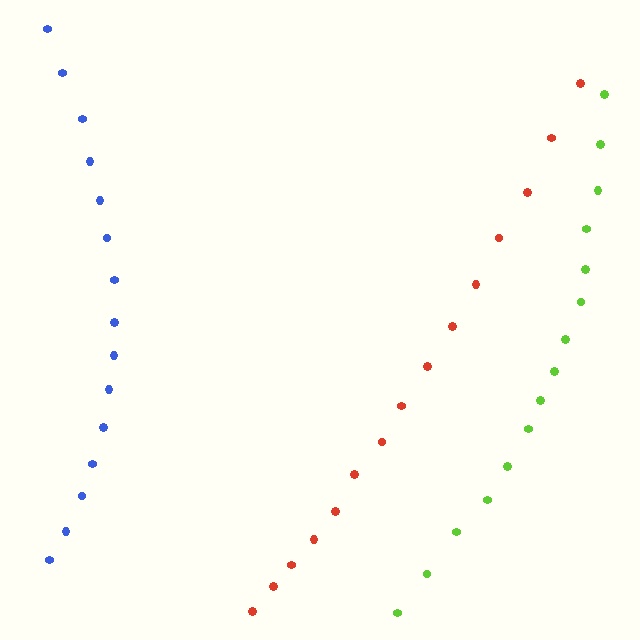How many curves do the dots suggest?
There are 3 distinct paths.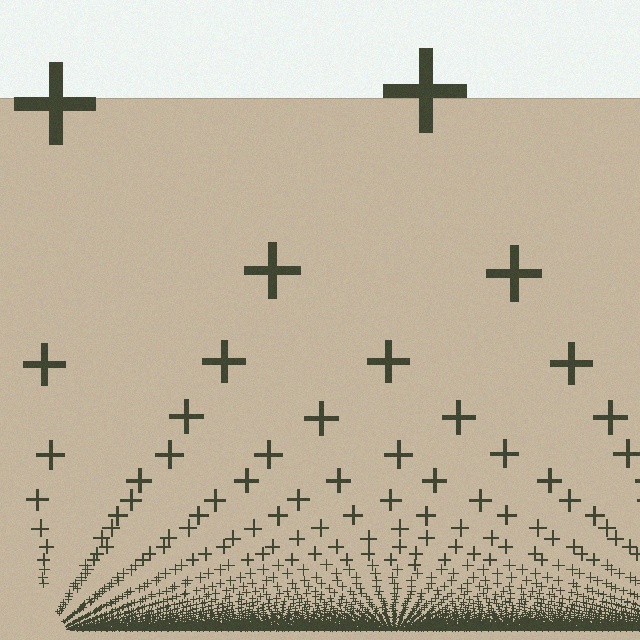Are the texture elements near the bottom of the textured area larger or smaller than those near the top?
Smaller. The gradient is inverted — elements near the bottom are smaller and denser.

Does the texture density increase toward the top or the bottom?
Density increases toward the bottom.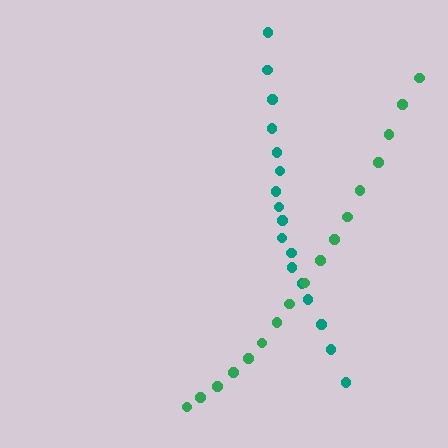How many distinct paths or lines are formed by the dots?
There are 2 distinct paths.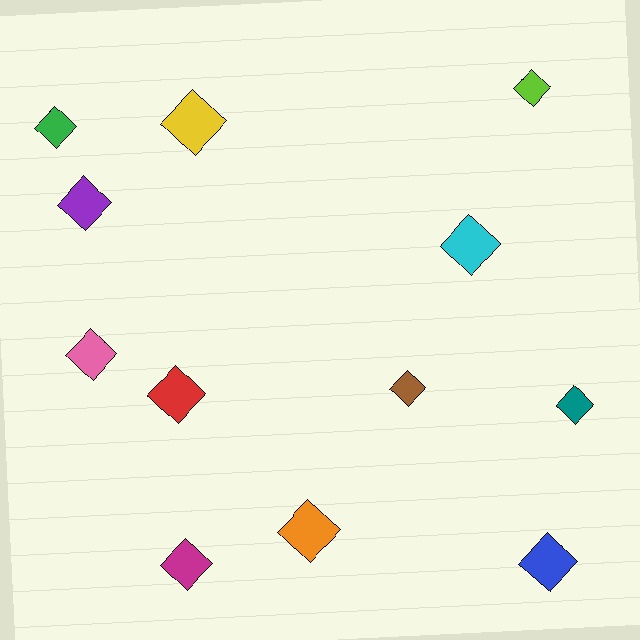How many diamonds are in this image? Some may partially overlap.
There are 12 diamonds.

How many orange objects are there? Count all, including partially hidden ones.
There is 1 orange object.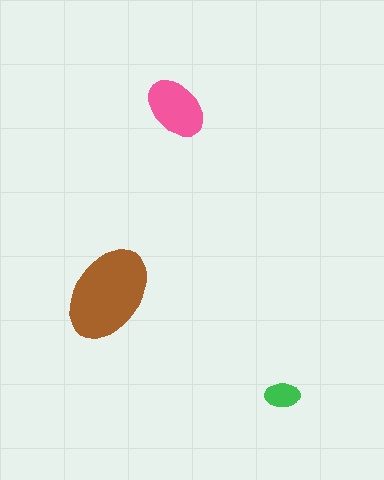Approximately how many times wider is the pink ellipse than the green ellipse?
About 2 times wider.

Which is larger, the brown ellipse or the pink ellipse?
The brown one.